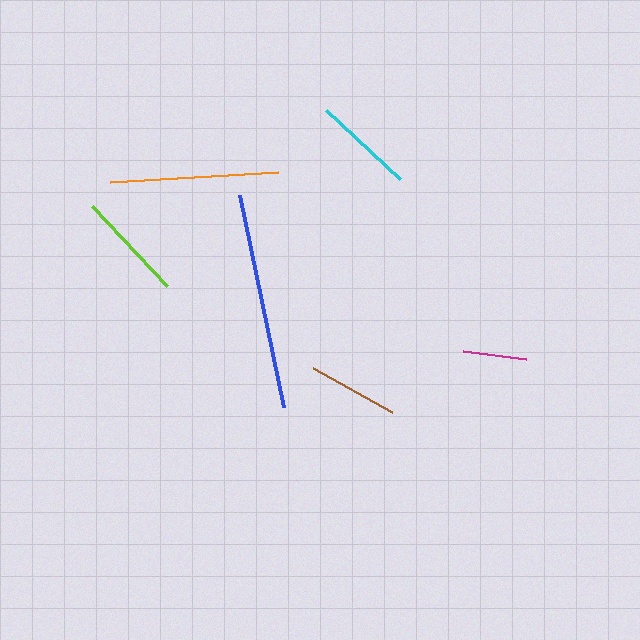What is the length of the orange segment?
The orange segment is approximately 167 pixels long.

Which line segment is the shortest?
The magenta line is the shortest at approximately 63 pixels.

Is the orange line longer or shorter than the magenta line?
The orange line is longer than the magenta line.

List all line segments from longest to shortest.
From longest to shortest: blue, orange, lime, cyan, brown, magenta.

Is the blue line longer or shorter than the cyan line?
The blue line is longer than the cyan line.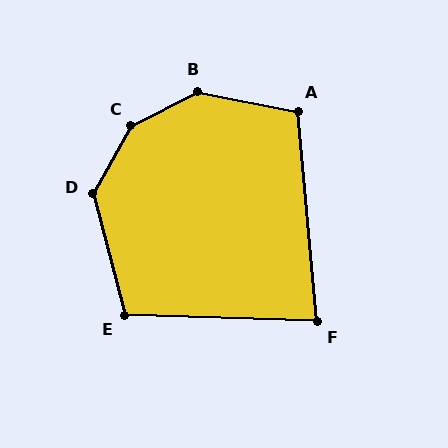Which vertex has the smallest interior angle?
F, at approximately 83 degrees.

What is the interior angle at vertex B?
Approximately 141 degrees (obtuse).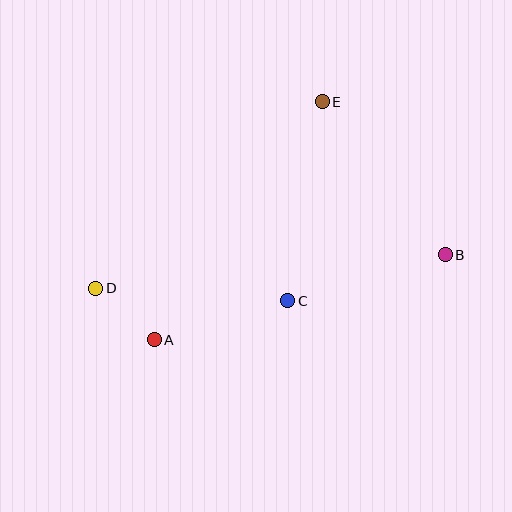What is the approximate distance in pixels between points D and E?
The distance between D and E is approximately 293 pixels.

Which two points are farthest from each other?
Points B and D are farthest from each other.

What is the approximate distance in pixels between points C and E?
The distance between C and E is approximately 202 pixels.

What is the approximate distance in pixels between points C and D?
The distance between C and D is approximately 192 pixels.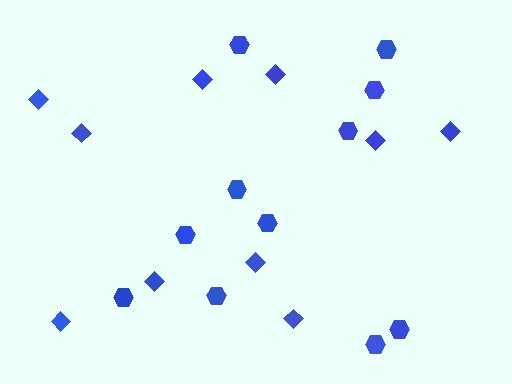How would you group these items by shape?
There are 2 groups: one group of diamonds (10) and one group of hexagons (11).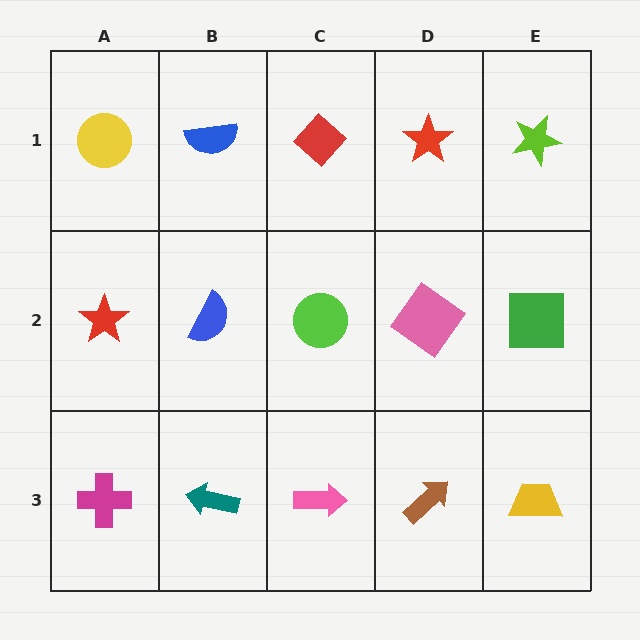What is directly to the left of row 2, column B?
A red star.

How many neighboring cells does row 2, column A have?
3.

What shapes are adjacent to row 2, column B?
A blue semicircle (row 1, column B), a teal arrow (row 3, column B), a red star (row 2, column A), a lime circle (row 2, column C).